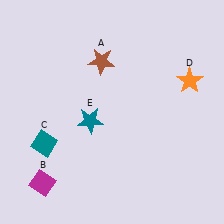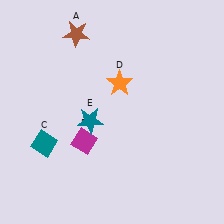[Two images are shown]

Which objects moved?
The objects that moved are: the brown star (A), the magenta diamond (B), the orange star (D).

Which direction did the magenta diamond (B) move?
The magenta diamond (B) moved up.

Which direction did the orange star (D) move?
The orange star (D) moved left.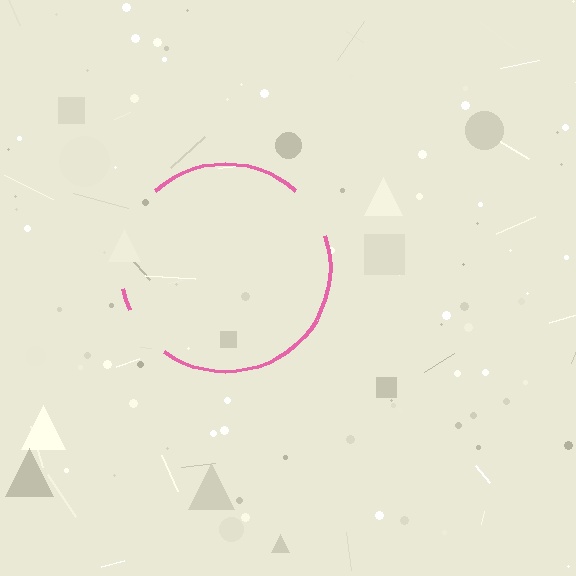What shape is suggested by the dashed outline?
The dashed outline suggests a circle.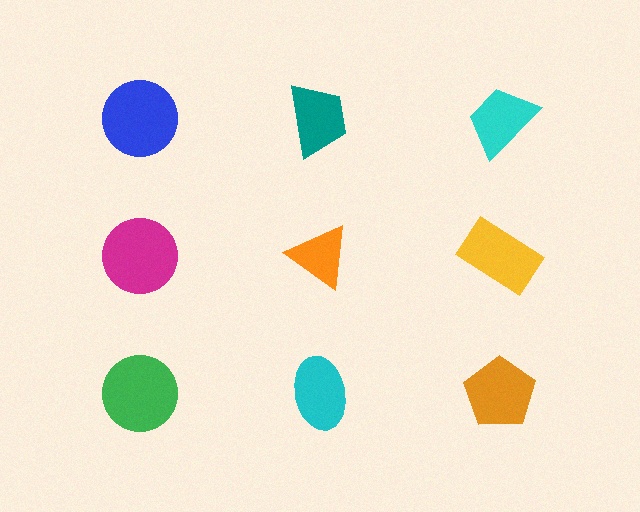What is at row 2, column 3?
A yellow rectangle.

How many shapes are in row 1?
3 shapes.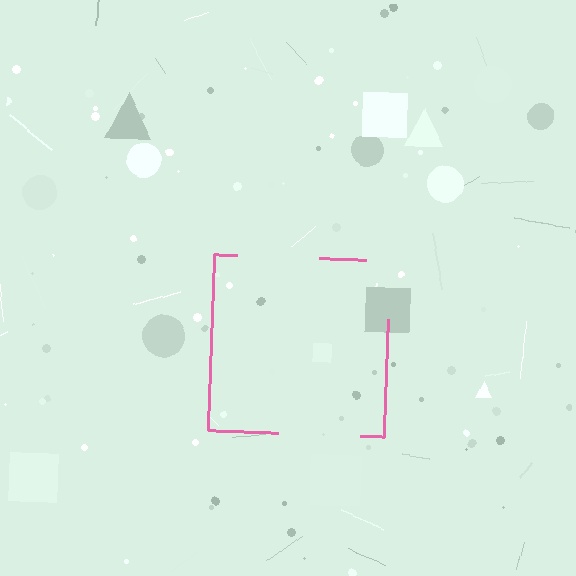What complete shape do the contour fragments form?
The contour fragments form a square.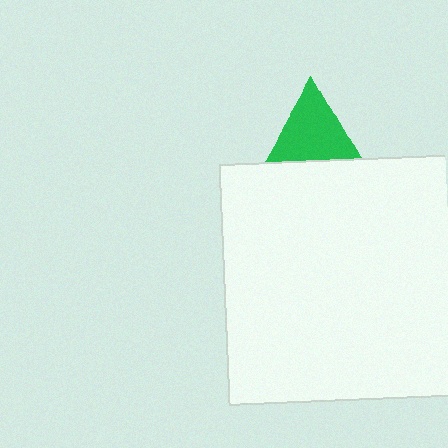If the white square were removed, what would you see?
You would see the complete green triangle.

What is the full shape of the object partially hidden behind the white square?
The partially hidden object is a green triangle.